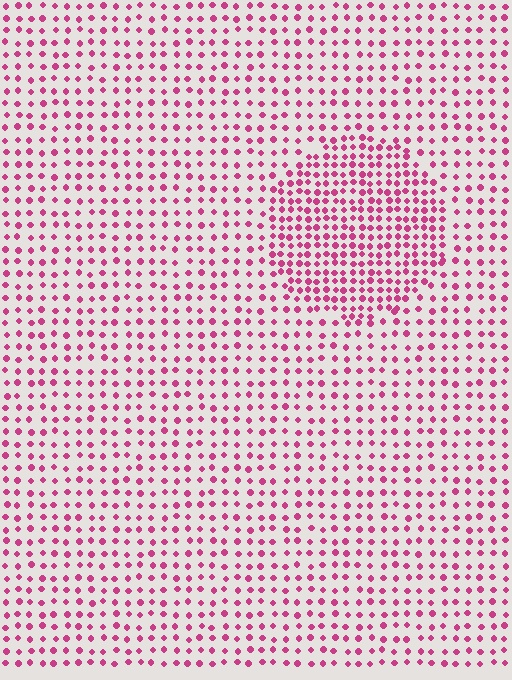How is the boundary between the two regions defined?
The boundary is defined by a change in element density (approximately 1.9x ratio). All elements are the same color, size, and shape.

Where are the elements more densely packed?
The elements are more densely packed inside the circle boundary.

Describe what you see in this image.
The image contains small magenta elements arranged at two different densities. A circle-shaped region is visible where the elements are more densely packed than the surrounding area.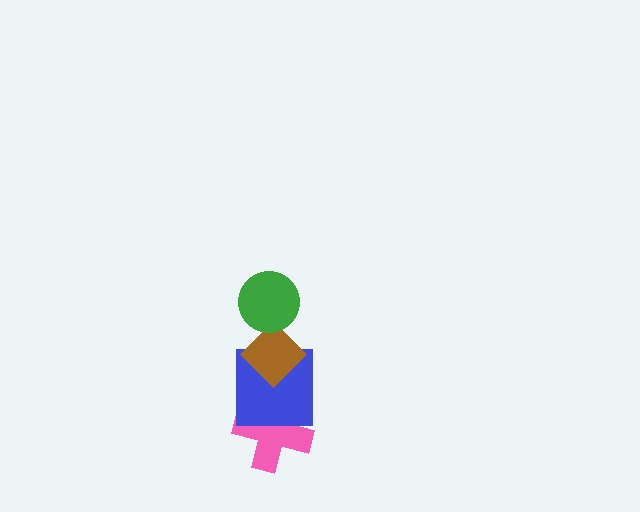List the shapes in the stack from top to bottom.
From top to bottom: the green circle, the brown diamond, the blue square, the pink cross.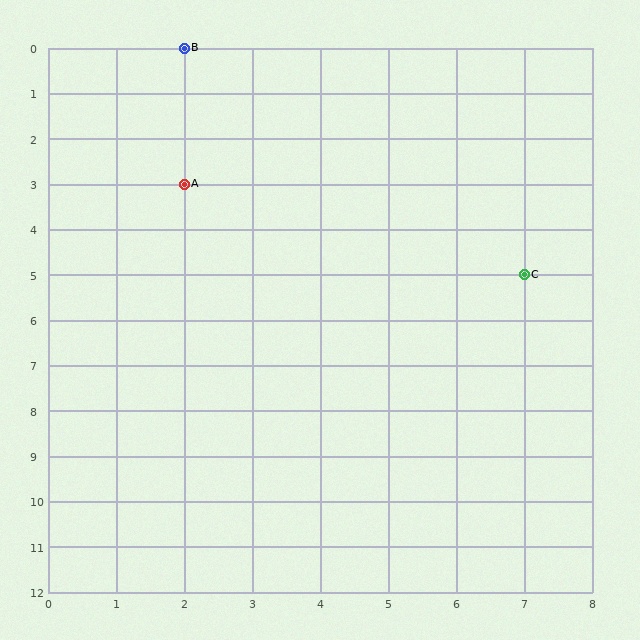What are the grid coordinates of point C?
Point C is at grid coordinates (7, 5).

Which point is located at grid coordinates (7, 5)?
Point C is at (7, 5).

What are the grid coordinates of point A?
Point A is at grid coordinates (2, 3).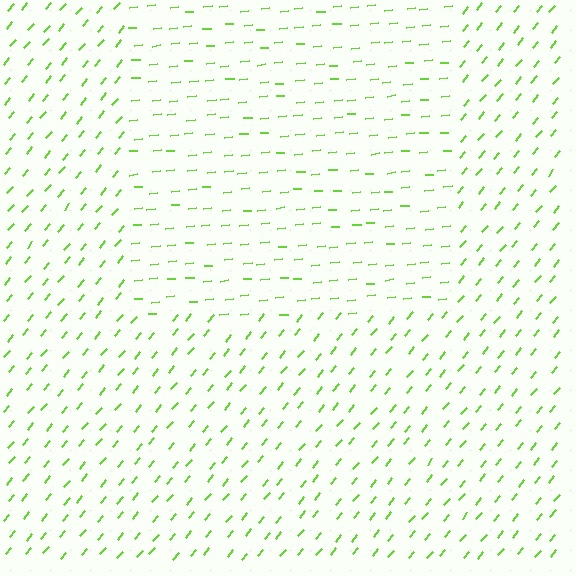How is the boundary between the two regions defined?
The boundary is defined purely by a change in line orientation (approximately 45 degrees difference). All lines are the same color and thickness.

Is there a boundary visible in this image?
Yes, there is a texture boundary formed by a change in line orientation.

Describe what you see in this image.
The image is filled with small lime line segments. A rectangle region in the image has lines oriented differently from the surrounding lines, creating a visible texture boundary.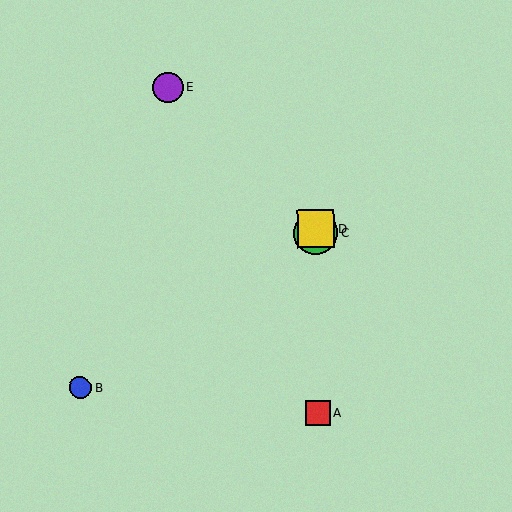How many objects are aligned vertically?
3 objects (A, C, D) are aligned vertically.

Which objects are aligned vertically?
Objects A, C, D are aligned vertically.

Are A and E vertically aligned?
No, A is at x≈318 and E is at x≈168.